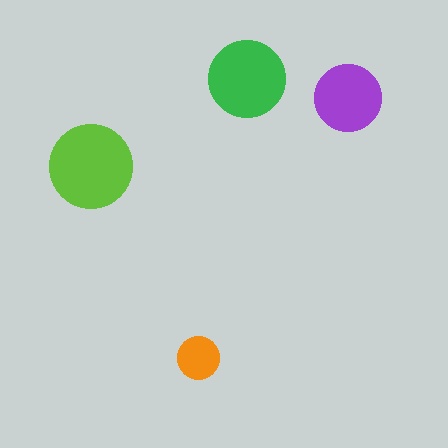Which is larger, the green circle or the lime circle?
The lime one.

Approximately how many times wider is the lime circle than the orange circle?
About 2 times wider.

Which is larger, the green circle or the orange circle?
The green one.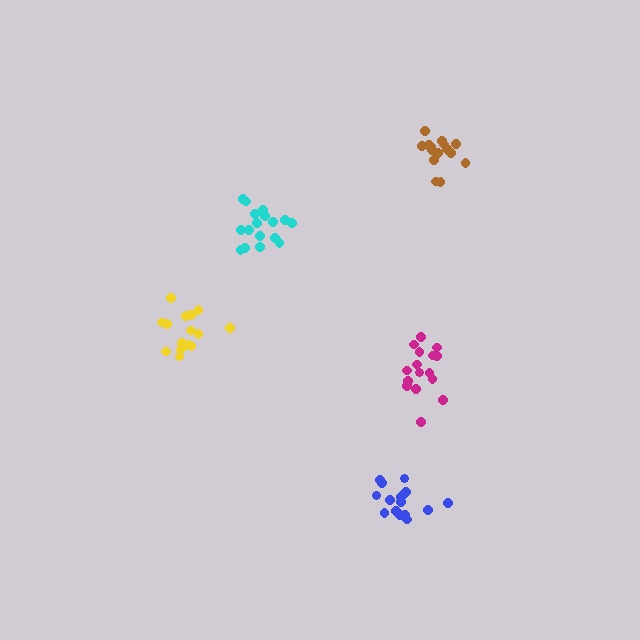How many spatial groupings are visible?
There are 5 spatial groupings.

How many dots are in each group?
Group 1: 16 dots, Group 2: 17 dots, Group 3: 16 dots, Group 4: 15 dots, Group 5: 16 dots (80 total).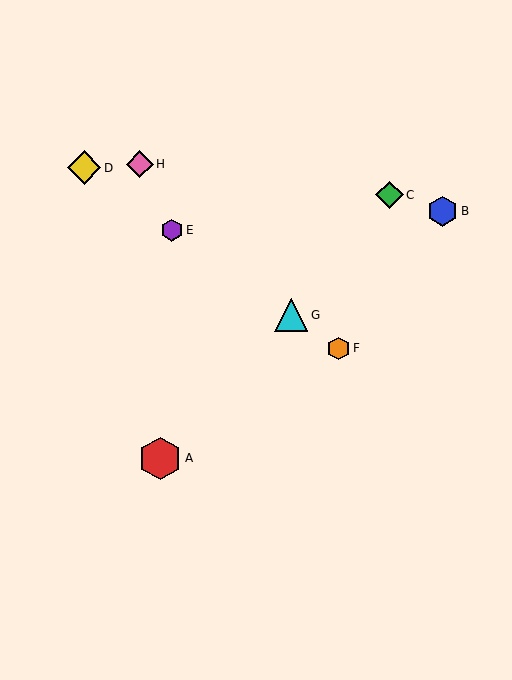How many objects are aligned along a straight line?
4 objects (D, E, F, G) are aligned along a straight line.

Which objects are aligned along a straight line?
Objects D, E, F, G are aligned along a straight line.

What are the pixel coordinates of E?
Object E is at (172, 230).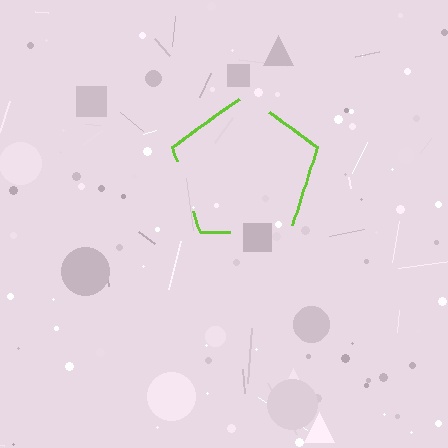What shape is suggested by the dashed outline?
The dashed outline suggests a pentagon.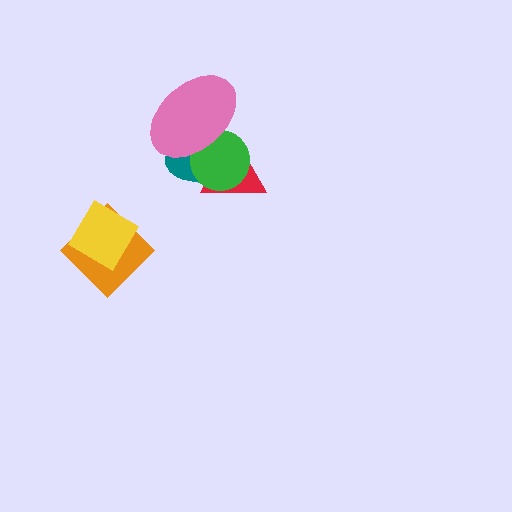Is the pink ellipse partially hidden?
No, no other shape covers it.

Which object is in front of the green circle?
The pink ellipse is in front of the green circle.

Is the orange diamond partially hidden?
Yes, it is partially covered by another shape.